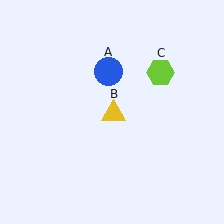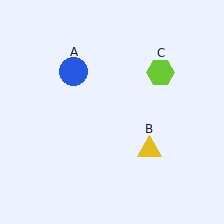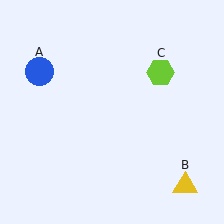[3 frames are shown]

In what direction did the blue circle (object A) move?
The blue circle (object A) moved left.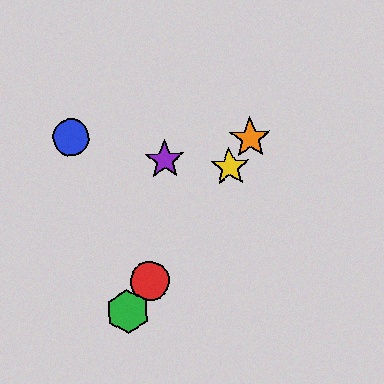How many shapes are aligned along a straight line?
4 shapes (the red circle, the green hexagon, the yellow star, the orange star) are aligned along a straight line.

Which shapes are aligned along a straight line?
The red circle, the green hexagon, the yellow star, the orange star are aligned along a straight line.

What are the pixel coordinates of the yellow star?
The yellow star is at (230, 167).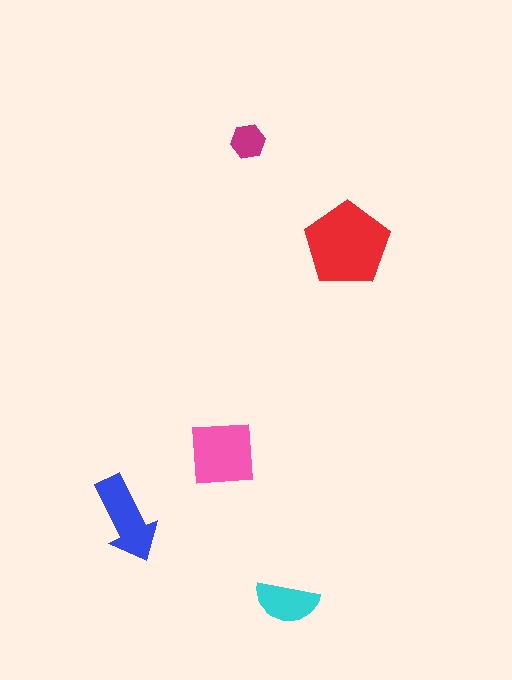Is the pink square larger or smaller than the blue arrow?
Larger.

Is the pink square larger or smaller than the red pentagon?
Smaller.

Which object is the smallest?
The magenta hexagon.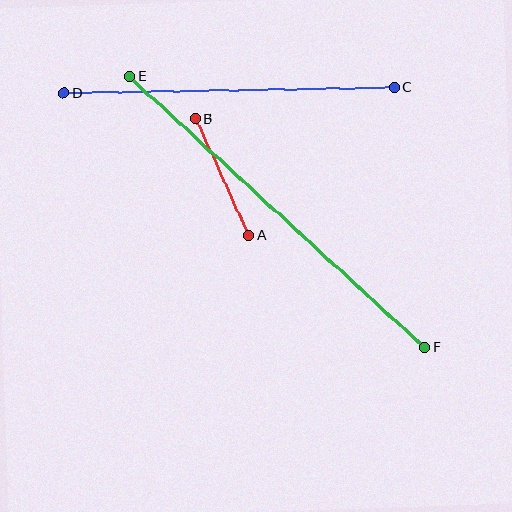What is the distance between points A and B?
The distance is approximately 128 pixels.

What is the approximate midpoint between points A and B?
The midpoint is at approximately (222, 177) pixels.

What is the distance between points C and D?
The distance is approximately 331 pixels.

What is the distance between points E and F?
The distance is approximately 401 pixels.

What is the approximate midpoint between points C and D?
The midpoint is at approximately (229, 90) pixels.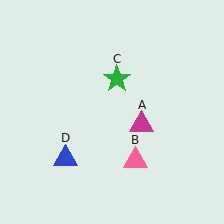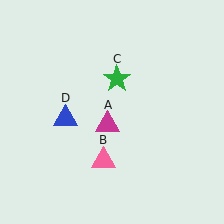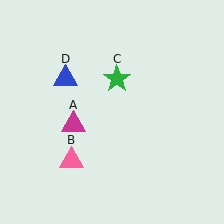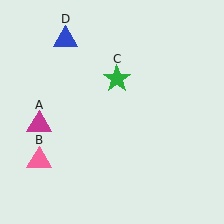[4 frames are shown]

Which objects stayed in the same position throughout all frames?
Green star (object C) remained stationary.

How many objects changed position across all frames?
3 objects changed position: magenta triangle (object A), pink triangle (object B), blue triangle (object D).